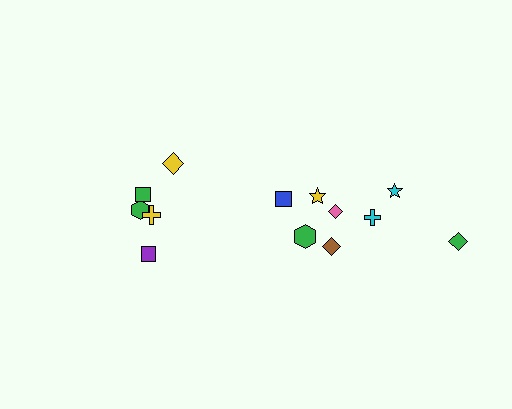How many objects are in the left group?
There are 5 objects.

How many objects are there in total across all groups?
There are 13 objects.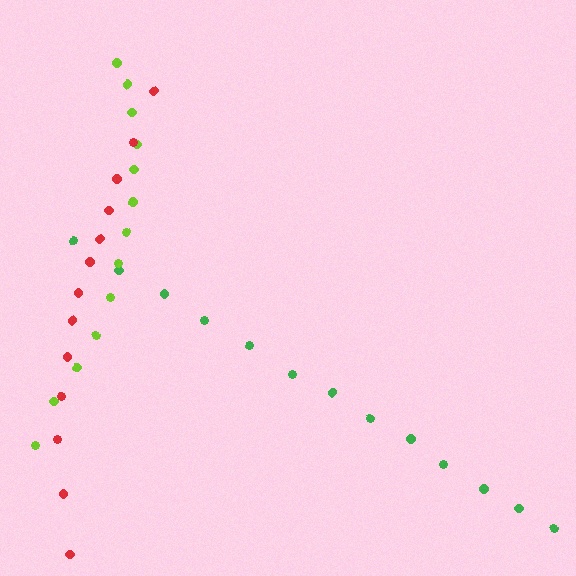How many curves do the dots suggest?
There are 3 distinct paths.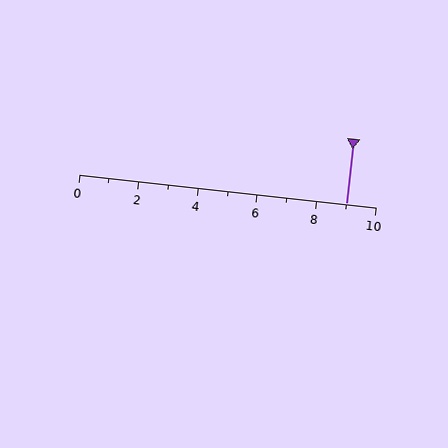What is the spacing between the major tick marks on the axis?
The major ticks are spaced 2 apart.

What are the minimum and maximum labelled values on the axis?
The axis runs from 0 to 10.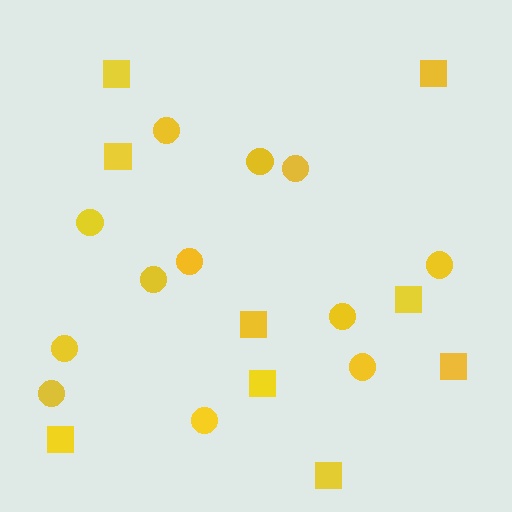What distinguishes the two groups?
There are 2 groups: one group of circles (12) and one group of squares (9).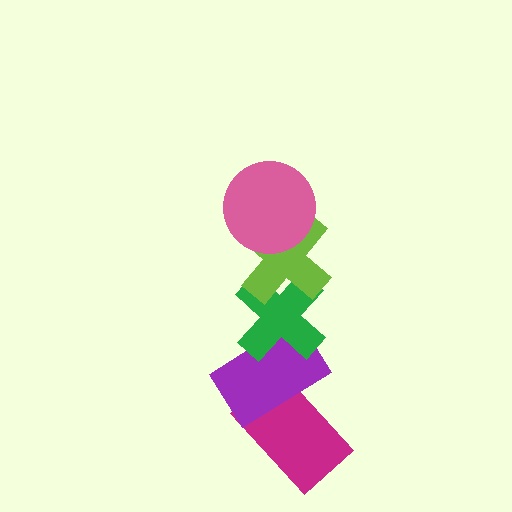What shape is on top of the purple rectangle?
The green cross is on top of the purple rectangle.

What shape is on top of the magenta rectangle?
The purple rectangle is on top of the magenta rectangle.